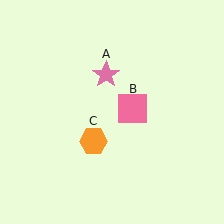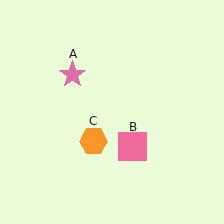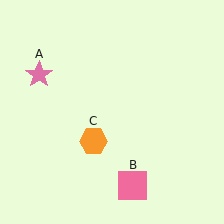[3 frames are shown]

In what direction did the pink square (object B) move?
The pink square (object B) moved down.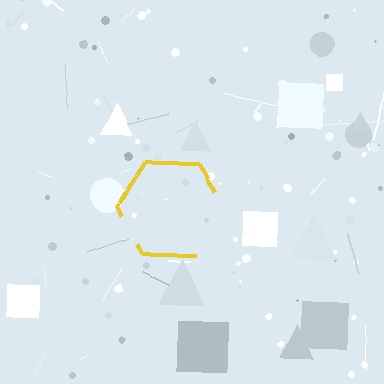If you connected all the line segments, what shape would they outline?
They would outline a hexagon.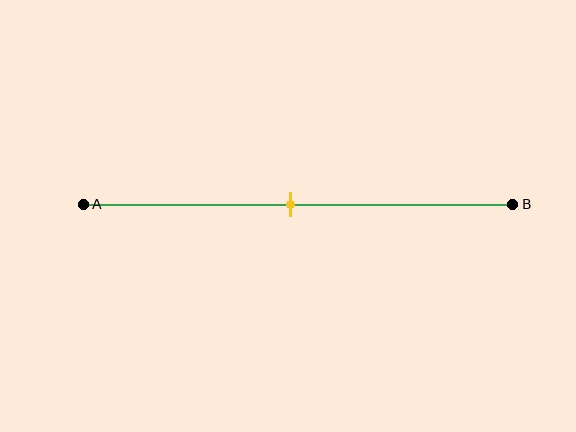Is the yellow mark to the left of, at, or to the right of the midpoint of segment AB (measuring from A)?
The yellow mark is approximately at the midpoint of segment AB.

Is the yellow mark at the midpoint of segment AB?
Yes, the mark is approximately at the midpoint.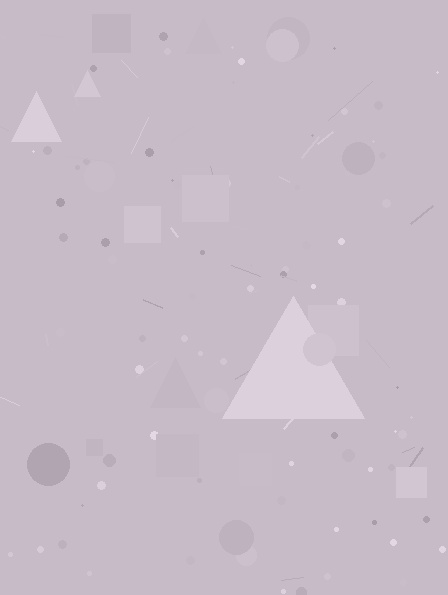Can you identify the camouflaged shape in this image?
The camouflaged shape is a triangle.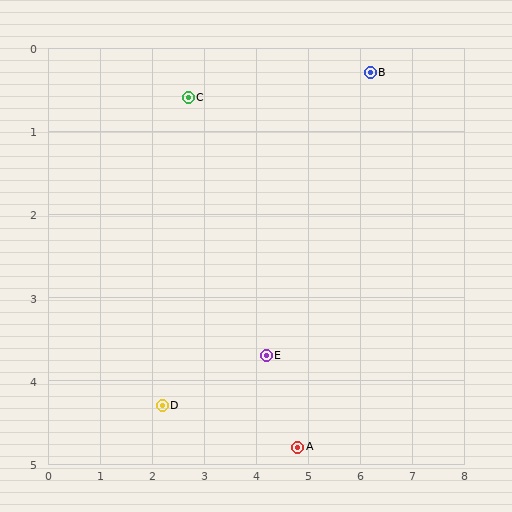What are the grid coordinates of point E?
Point E is at approximately (4.2, 3.7).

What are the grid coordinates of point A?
Point A is at approximately (4.8, 4.8).